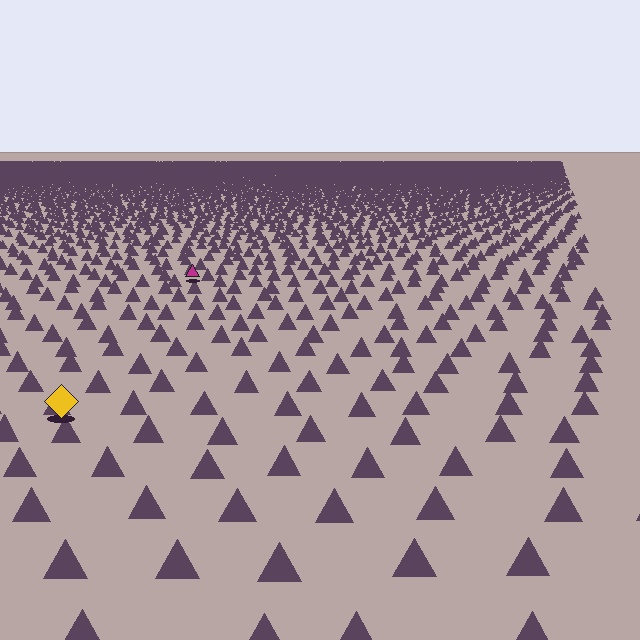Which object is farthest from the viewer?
The magenta triangle is farthest from the viewer. It appears smaller and the ground texture around it is denser.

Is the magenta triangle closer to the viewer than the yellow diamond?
No. The yellow diamond is closer — you can tell from the texture gradient: the ground texture is coarser near it.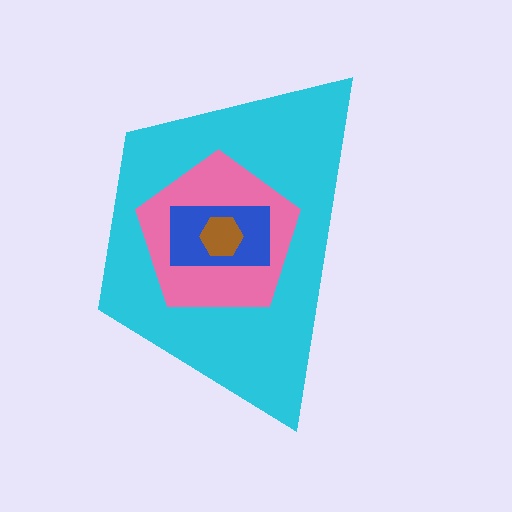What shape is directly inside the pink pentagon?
The blue rectangle.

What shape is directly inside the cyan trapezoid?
The pink pentagon.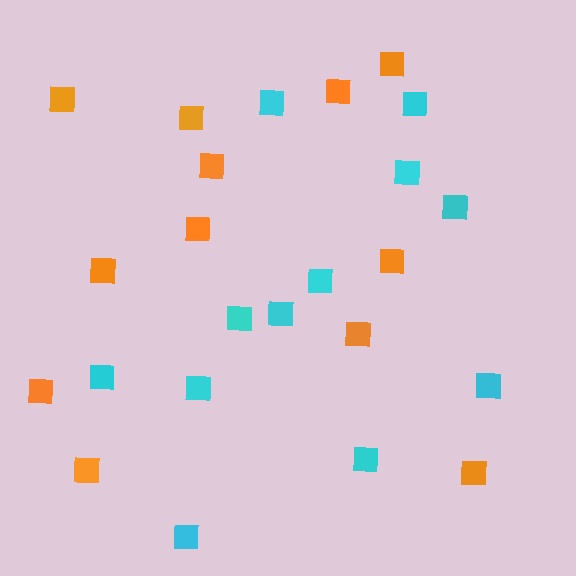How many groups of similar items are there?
There are 2 groups: one group of orange squares (12) and one group of cyan squares (12).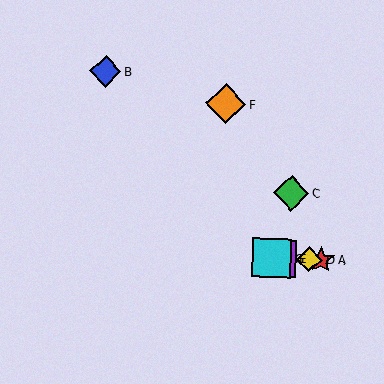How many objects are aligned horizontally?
4 objects (A, D, E, G) are aligned horizontally.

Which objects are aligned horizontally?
Objects A, D, E, G are aligned horizontally.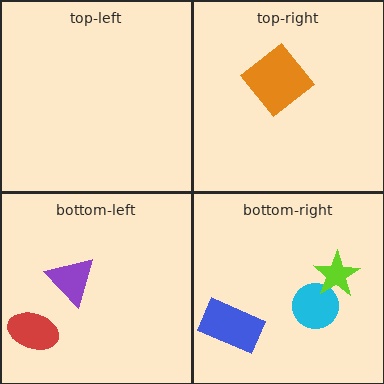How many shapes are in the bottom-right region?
3.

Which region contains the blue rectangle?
The bottom-right region.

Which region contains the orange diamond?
The top-right region.